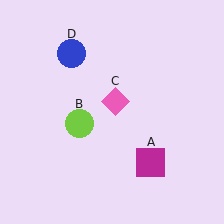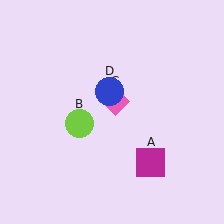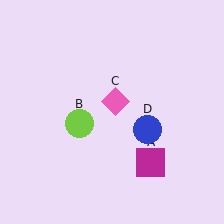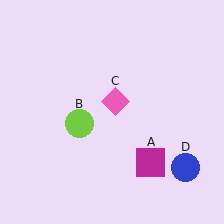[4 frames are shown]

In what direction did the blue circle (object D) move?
The blue circle (object D) moved down and to the right.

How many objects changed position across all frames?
1 object changed position: blue circle (object D).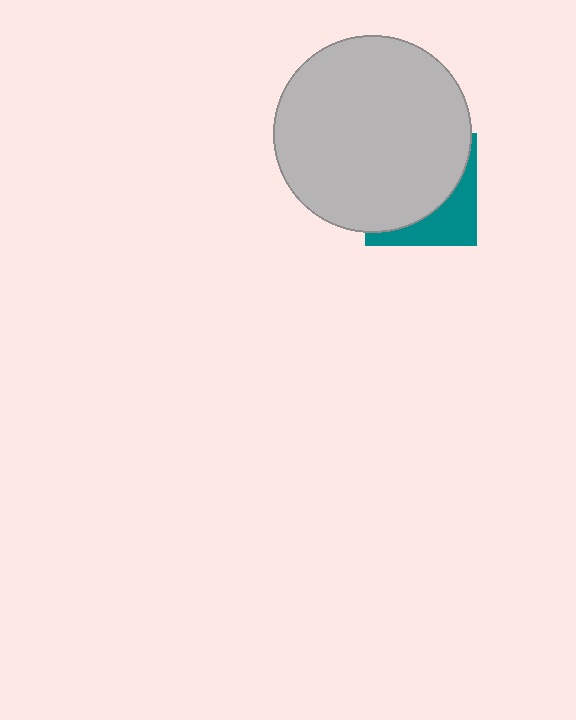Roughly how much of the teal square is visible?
A small part of it is visible (roughly 32%).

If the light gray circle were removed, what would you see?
You would see the complete teal square.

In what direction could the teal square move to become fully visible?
The teal square could move toward the lower-right. That would shift it out from behind the light gray circle entirely.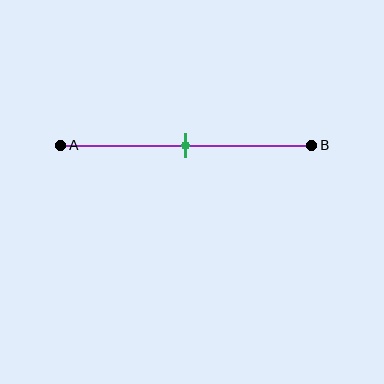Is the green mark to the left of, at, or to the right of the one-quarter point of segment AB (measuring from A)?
The green mark is to the right of the one-quarter point of segment AB.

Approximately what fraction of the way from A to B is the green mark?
The green mark is approximately 50% of the way from A to B.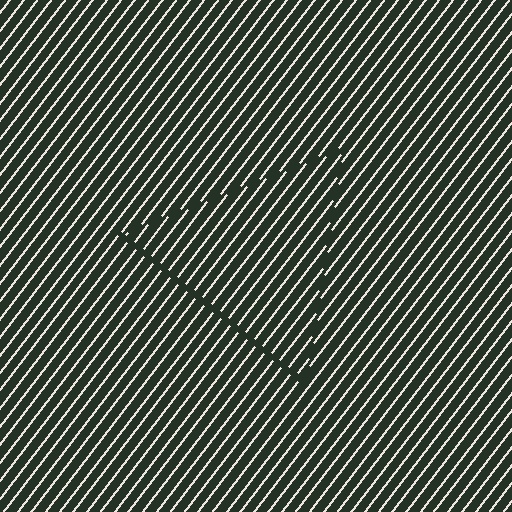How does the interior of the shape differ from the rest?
The interior of the shape contains the same grating, shifted by half a period — the contour is defined by the phase discontinuity where line-ends from the inner and outer gratings abut.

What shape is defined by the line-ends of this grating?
An illusory triangle. The interior of the shape contains the same grating, shifted by half a period — the contour is defined by the phase discontinuity where line-ends from the inner and outer gratings abut.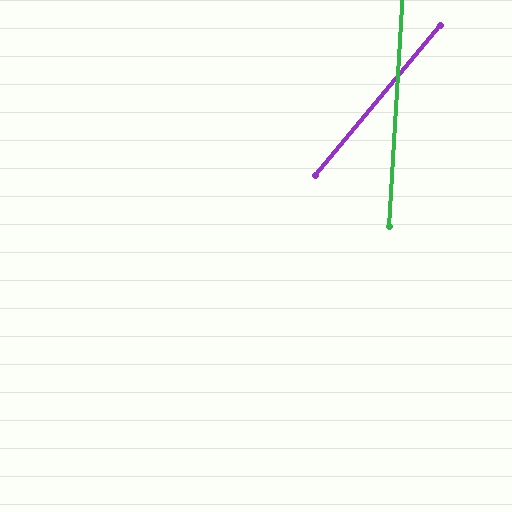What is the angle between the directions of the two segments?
Approximately 36 degrees.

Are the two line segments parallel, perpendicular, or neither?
Neither parallel nor perpendicular — they differ by about 36°.